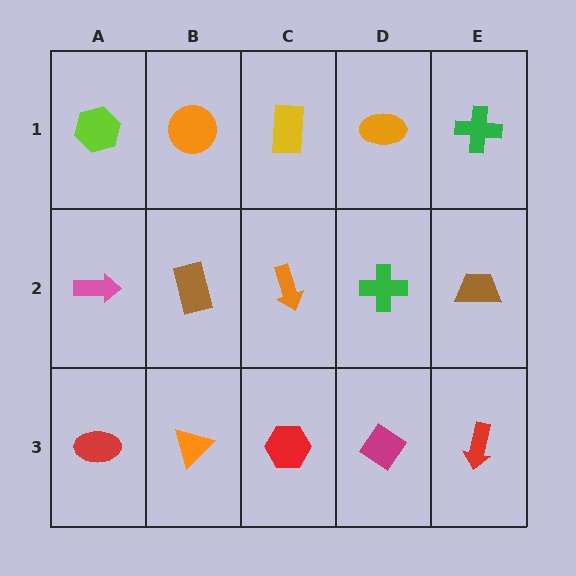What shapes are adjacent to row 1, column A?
A pink arrow (row 2, column A), an orange circle (row 1, column B).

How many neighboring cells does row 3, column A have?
2.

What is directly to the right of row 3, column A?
An orange triangle.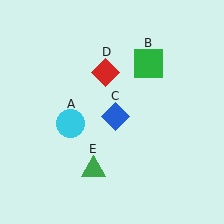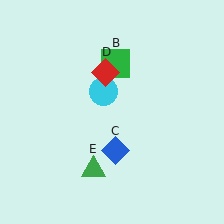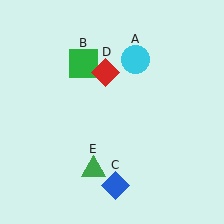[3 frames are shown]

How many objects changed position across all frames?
3 objects changed position: cyan circle (object A), green square (object B), blue diamond (object C).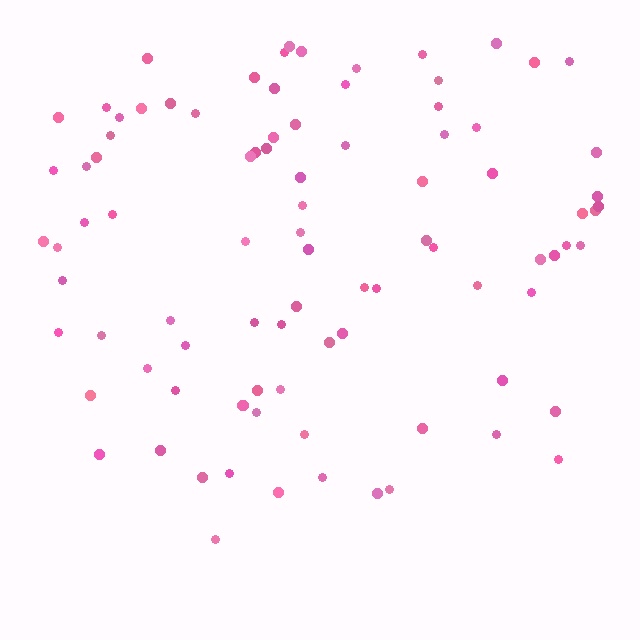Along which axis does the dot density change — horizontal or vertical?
Vertical.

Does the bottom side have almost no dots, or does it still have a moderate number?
Still a moderate number, just noticeably fewer than the top.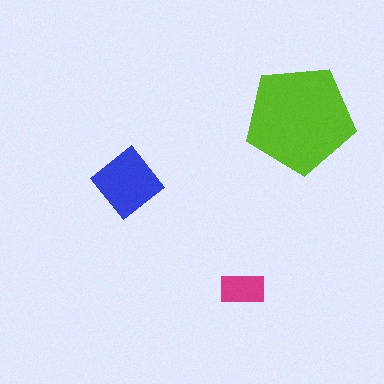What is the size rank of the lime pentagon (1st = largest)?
1st.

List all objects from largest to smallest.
The lime pentagon, the blue diamond, the magenta rectangle.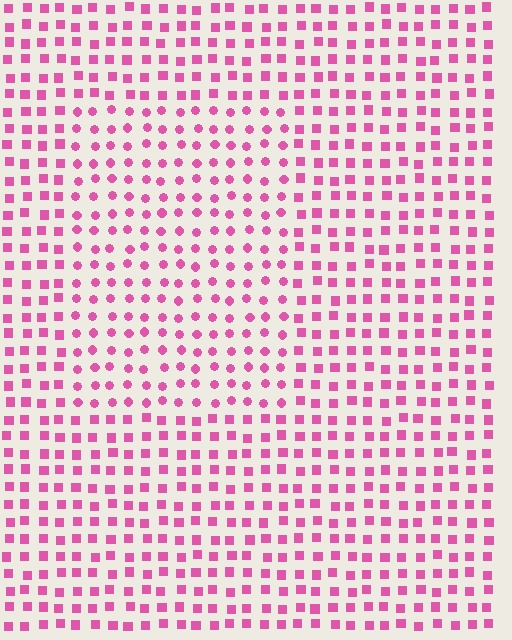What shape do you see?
I see a rectangle.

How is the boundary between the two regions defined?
The boundary is defined by a change in element shape: circles inside vs. squares outside. All elements share the same color and spacing.